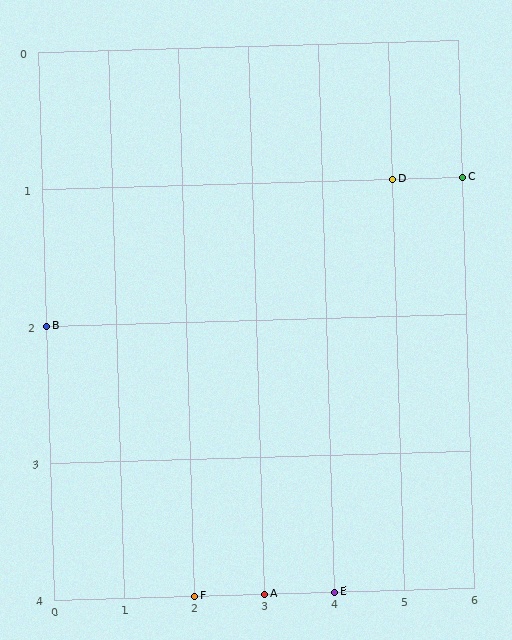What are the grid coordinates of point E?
Point E is at grid coordinates (4, 4).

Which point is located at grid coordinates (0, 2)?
Point B is at (0, 2).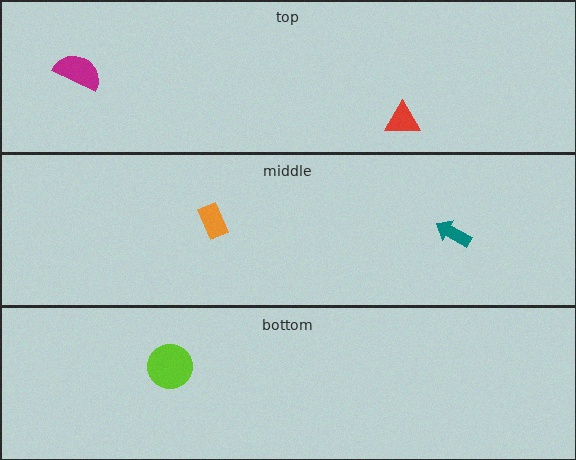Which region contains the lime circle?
The bottom region.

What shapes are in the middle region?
The teal arrow, the orange rectangle.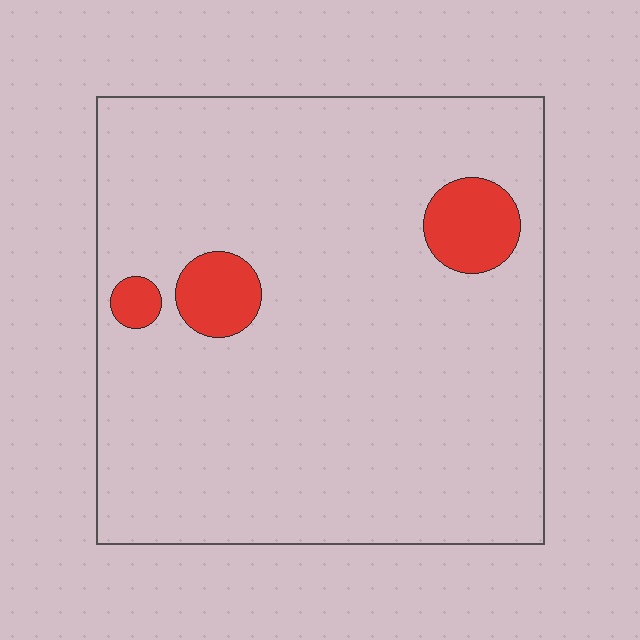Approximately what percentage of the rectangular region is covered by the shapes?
Approximately 10%.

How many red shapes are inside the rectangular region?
3.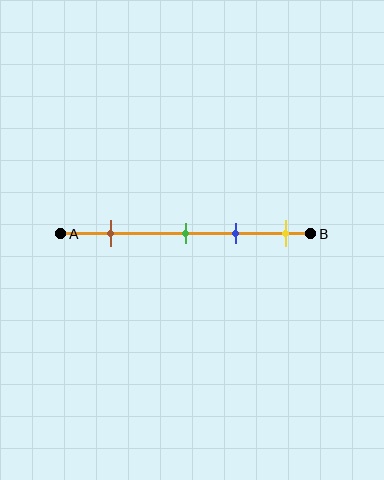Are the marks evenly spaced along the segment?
No, the marks are not evenly spaced.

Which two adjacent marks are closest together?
The green and blue marks are the closest adjacent pair.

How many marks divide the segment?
There are 4 marks dividing the segment.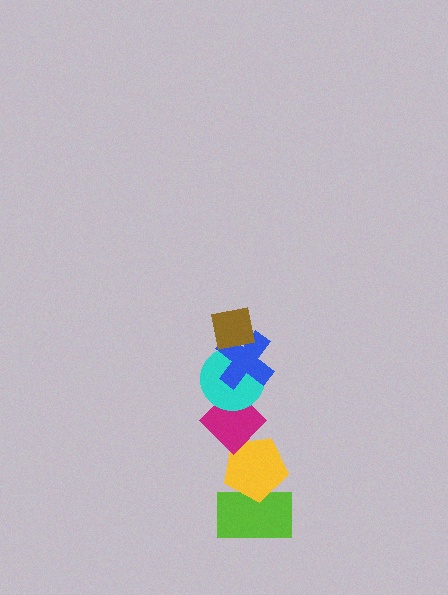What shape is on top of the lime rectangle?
The yellow pentagon is on top of the lime rectangle.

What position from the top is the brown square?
The brown square is 1st from the top.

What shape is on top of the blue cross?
The brown square is on top of the blue cross.